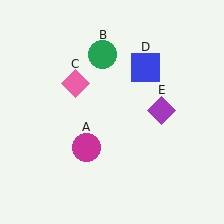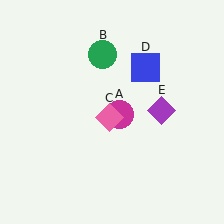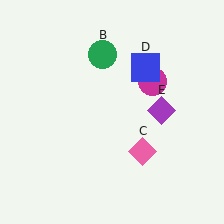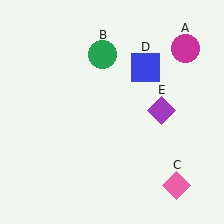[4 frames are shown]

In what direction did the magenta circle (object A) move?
The magenta circle (object A) moved up and to the right.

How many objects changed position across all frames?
2 objects changed position: magenta circle (object A), pink diamond (object C).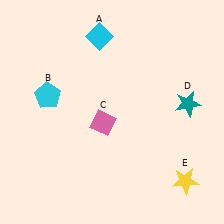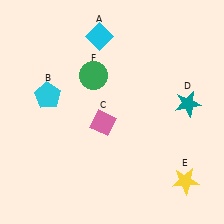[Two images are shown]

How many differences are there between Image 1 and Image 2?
There is 1 difference between the two images.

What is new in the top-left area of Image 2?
A green circle (F) was added in the top-left area of Image 2.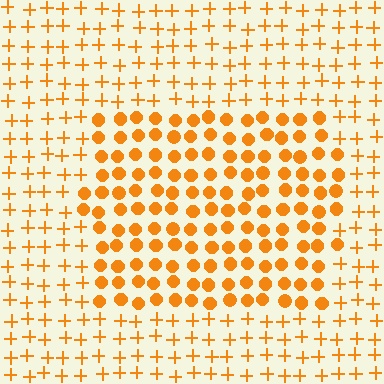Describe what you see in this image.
The image is filled with small orange elements arranged in a uniform grid. A rectangle-shaped region contains circles, while the surrounding area contains plus signs. The boundary is defined purely by the change in element shape.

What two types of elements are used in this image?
The image uses circles inside the rectangle region and plus signs outside it.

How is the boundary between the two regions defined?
The boundary is defined by a change in element shape: circles inside vs. plus signs outside. All elements share the same color and spacing.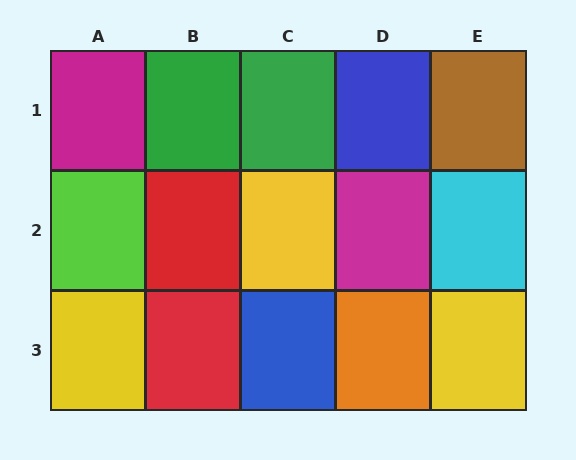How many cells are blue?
2 cells are blue.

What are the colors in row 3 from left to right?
Yellow, red, blue, orange, yellow.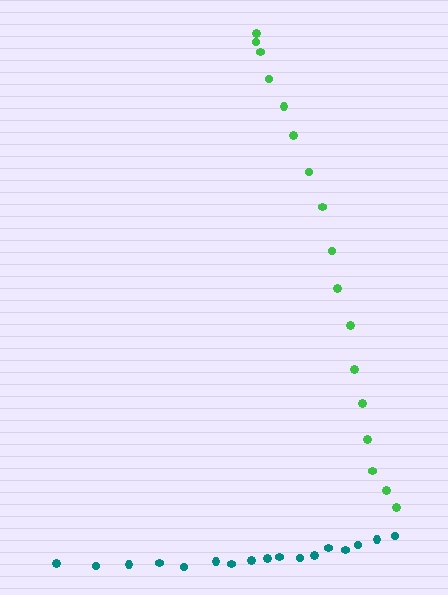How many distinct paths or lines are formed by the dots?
There are 2 distinct paths.